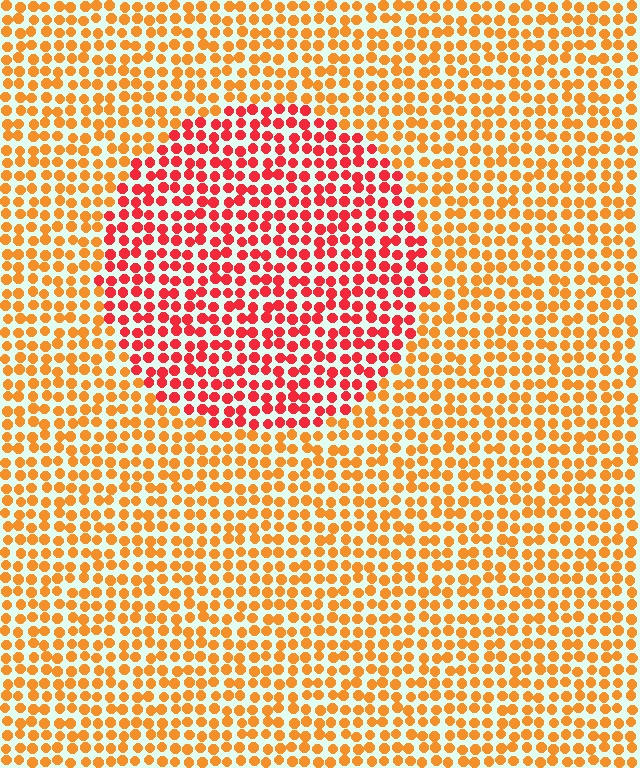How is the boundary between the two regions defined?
The boundary is defined purely by a slight shift in hue (about 36 degrees). Spacing, size, and orientation are identical on both sides.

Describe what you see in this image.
The image is filled with small orange elements in a uniform arrangement. A circle-shaped region is visible where the elements are tinted to a slightly different hue, forming a subtle color boundary.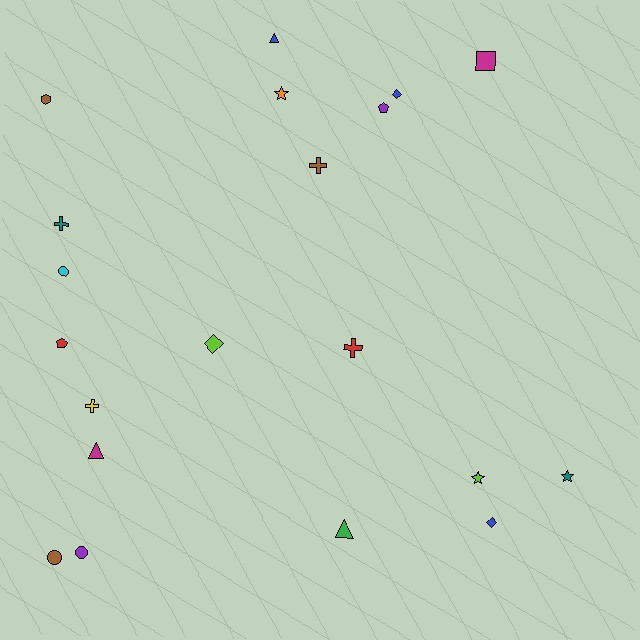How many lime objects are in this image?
There are 2 lime objects.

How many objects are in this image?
There are 20 objects.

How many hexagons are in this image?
There is 1 hexagon.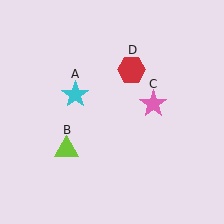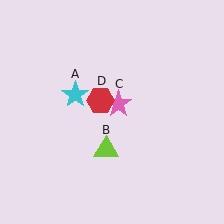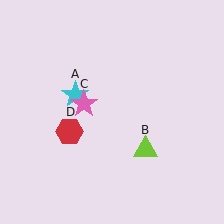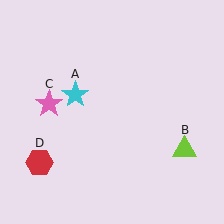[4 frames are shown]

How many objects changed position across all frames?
3 objects changed position: lime triangle (object B), pink star (object C), red hexagon (object D).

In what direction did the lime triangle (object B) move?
The lime triangle (object B) moved right.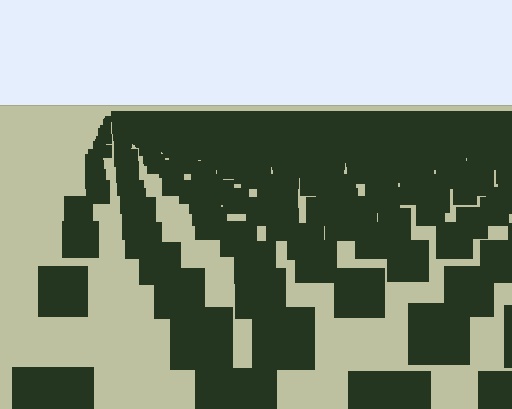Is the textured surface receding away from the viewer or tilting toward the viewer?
The surface is receding away from the viewer. Texture elements get smaller and denser toward the top.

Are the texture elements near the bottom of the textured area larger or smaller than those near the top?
Larger. Near the bottom, elements are closer to the viewer and appear at a bigger on-screen size.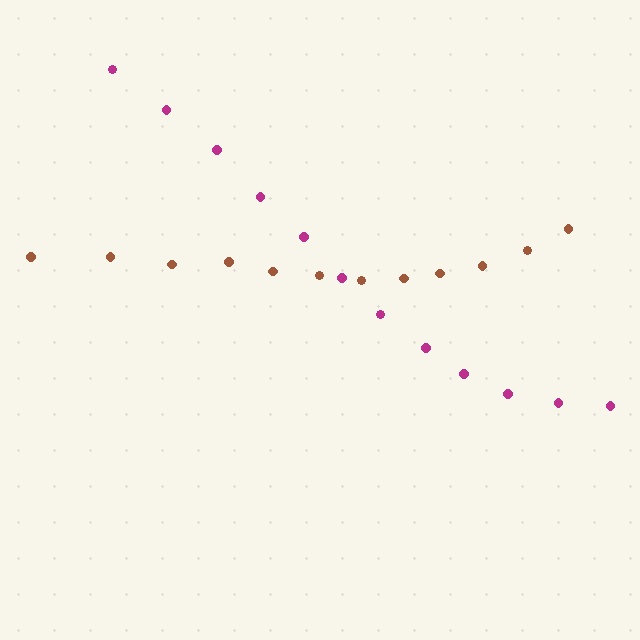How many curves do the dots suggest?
There are 2 distinct paths.